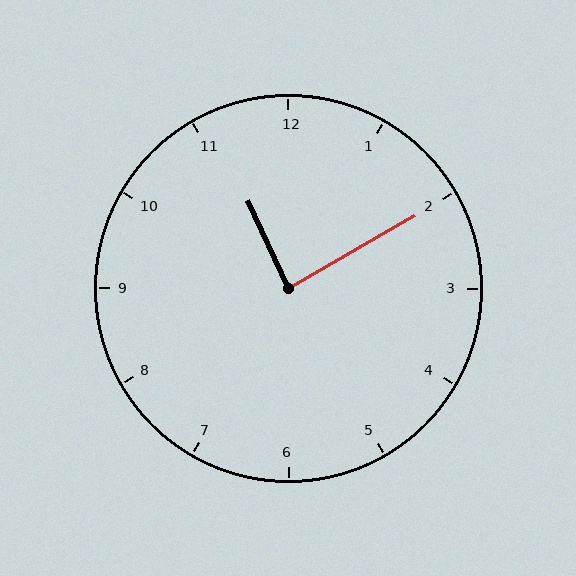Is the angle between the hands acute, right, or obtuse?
It is right.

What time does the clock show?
11:10.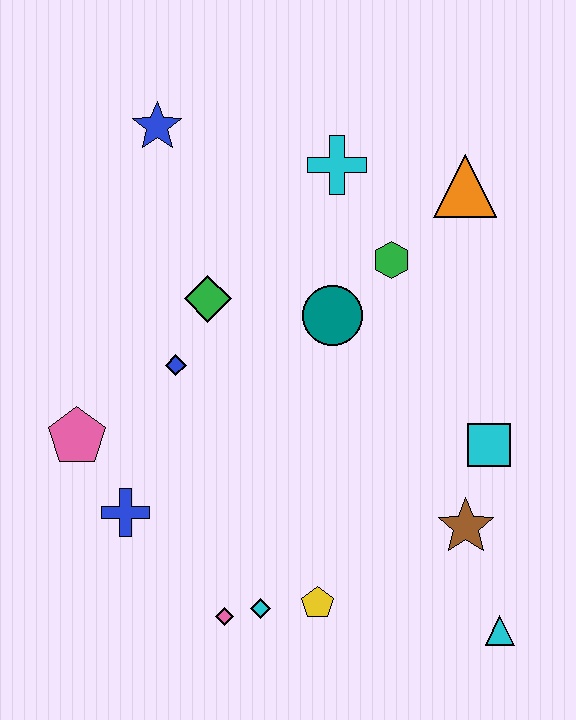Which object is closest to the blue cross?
The pink pentagon is closest to the blue cross.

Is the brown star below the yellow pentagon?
No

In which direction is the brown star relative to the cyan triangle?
The brown star is above the cyan triangle.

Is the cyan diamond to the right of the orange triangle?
No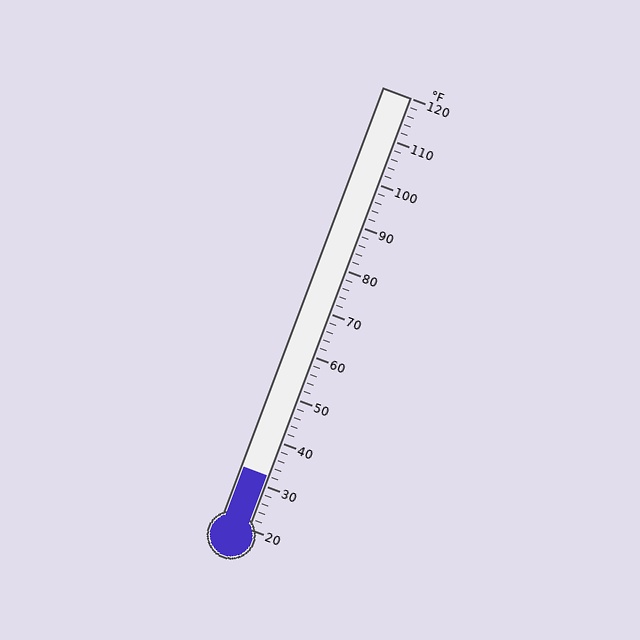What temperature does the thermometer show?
The thermometer shows approximately 32°F.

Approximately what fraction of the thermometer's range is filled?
The thermometer is filled to approximately 10% of its range.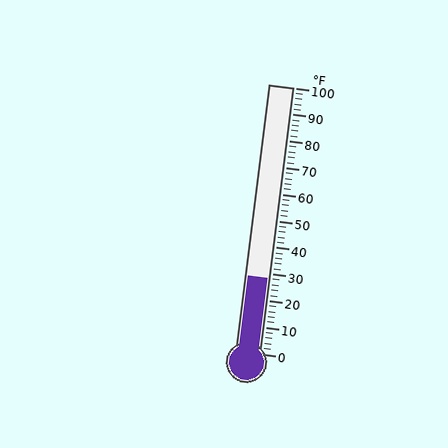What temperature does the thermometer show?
The thermometer shows approximately 28°F.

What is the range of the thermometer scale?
The thermometer scale ranges from 0°F to 100°F.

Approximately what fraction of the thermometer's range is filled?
The thermometer is filled to approximately 30% of its range.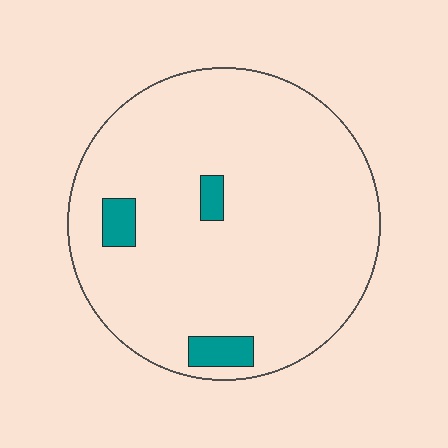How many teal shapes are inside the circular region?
3.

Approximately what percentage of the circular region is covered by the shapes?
Approximately 5%.